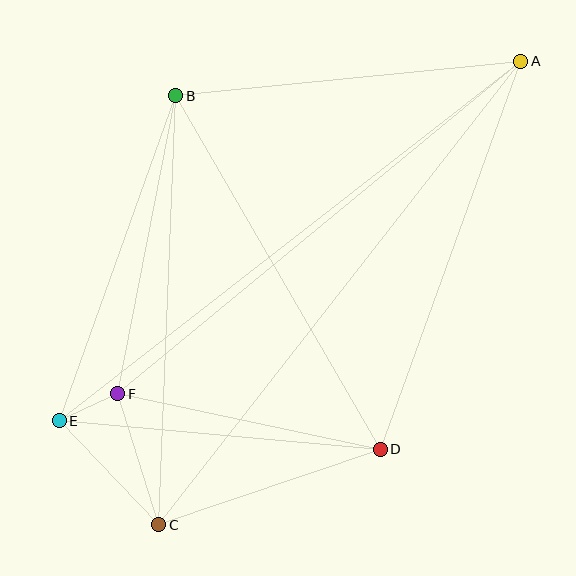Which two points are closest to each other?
Points E and F are closest to each other.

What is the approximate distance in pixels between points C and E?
The distance between C and E is approximately 144 pixels.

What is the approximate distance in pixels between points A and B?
The distance between A and B is approximately 346 pixels.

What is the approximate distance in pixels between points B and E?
The distance between B and E is approximately 345 pixels.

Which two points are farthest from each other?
Points A and C are farthest from each other.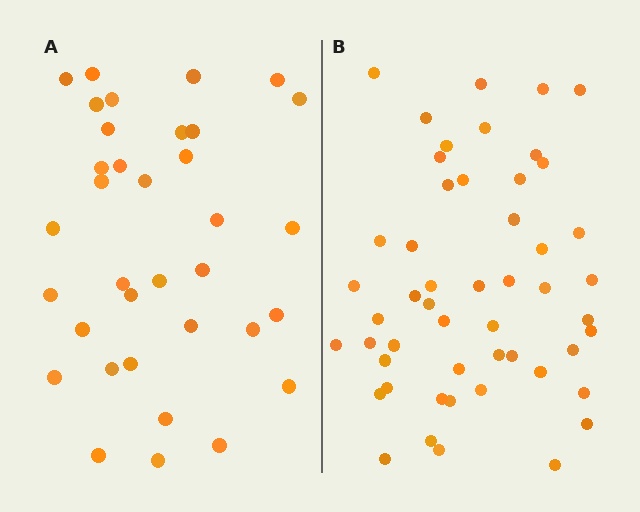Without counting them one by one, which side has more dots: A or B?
Region B (the right region) has more dots.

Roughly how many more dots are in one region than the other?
Region B has approximately 15 more dots than region A.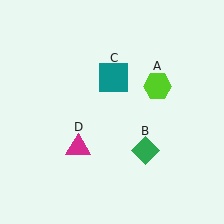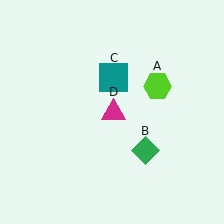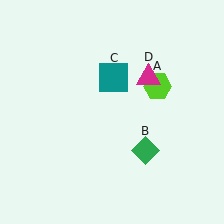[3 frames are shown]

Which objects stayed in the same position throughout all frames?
Lime hexagon (object A) and green diamond (object B) and teal square (object C) remained stationary.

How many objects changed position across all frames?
1 object changed position: magenta triangle (object D).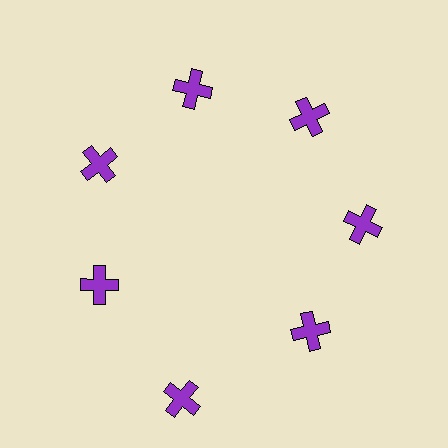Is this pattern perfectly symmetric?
No. The 7 purple crosses are arranged in a ring, but one element near the 6 o'clock position is pushed outward from the center, breaking the 7-fold rotational symmetry.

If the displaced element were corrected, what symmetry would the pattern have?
It would have 7-fold rotational symmetry — the pattern would map onto itself every 51 degrees.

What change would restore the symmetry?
The symmetry would be restored by moving it inward, back onto the ring so that all 7 crosses sit at equal angles and equal distance from the center.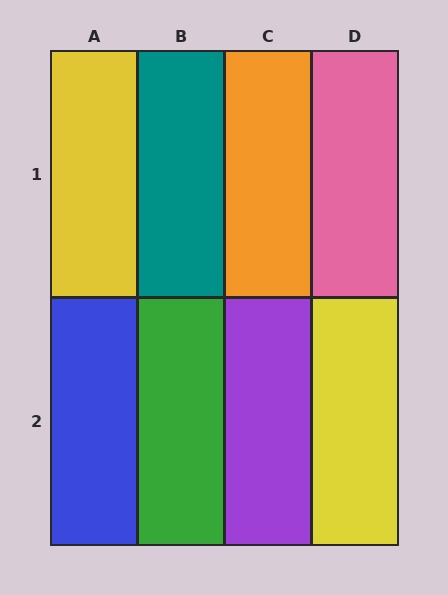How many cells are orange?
1 cell is orange.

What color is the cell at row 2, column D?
Yellow.